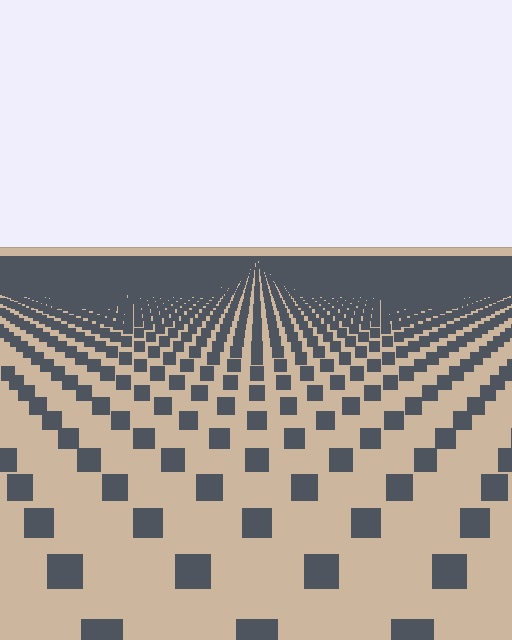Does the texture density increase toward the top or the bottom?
Density increases toward the top.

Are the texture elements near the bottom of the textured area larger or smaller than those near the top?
Larger. Near the bottom, elements are closer to the viewer and appear at a bigger on-screen size.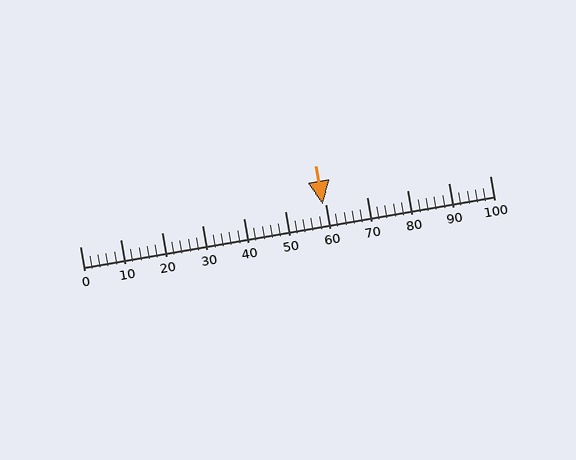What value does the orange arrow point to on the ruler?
The orange arrow points to approximately 59.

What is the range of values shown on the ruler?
The ruler shows values from 0 to 100.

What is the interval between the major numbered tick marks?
The major tick marks are spaced 10 units apart.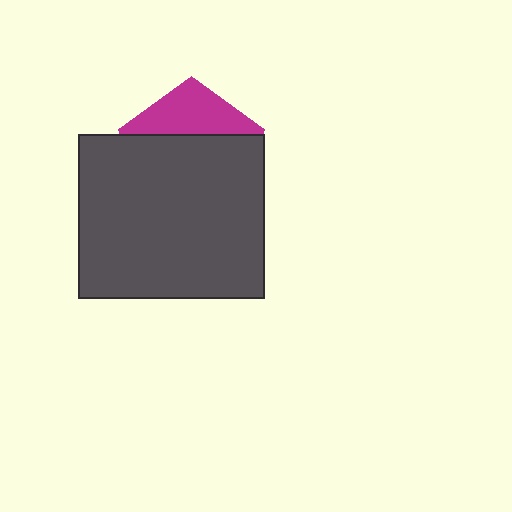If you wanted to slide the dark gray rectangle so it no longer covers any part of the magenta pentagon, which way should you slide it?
Slide it down — that is the most direct way to separate the two shapes.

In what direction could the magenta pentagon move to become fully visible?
The magenta pentagon could move up. That would shift it out from behind the dark gray rectangle entirely.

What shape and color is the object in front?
The object in front is a dark gray rectangle.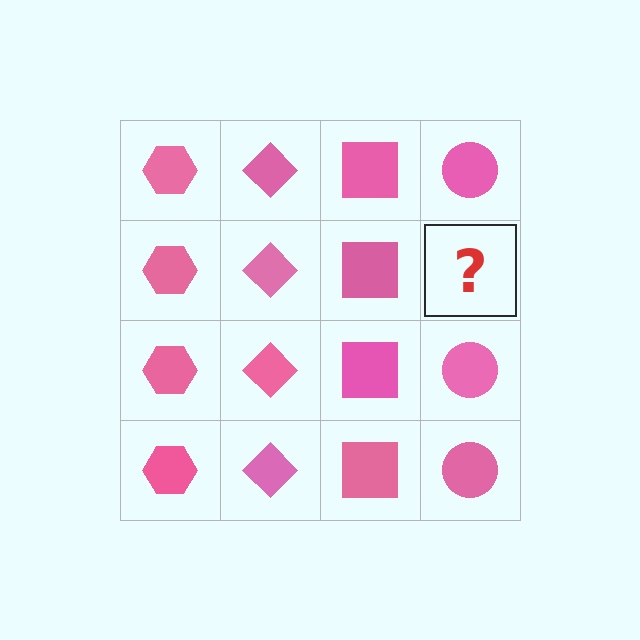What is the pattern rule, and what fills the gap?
The rule is that each column has a consistent shape. The gap should be filled with a pink circle.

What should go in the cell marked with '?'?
The missing cell should contain a pink circle.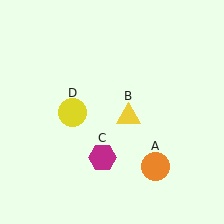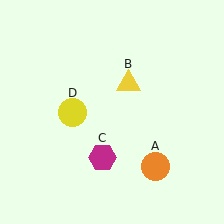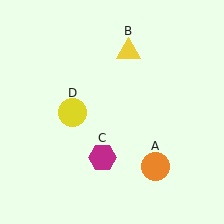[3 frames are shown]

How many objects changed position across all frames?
1 object changed position: yellow triangle (object B).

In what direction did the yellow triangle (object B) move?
The yellow triangle (object B) moved up.